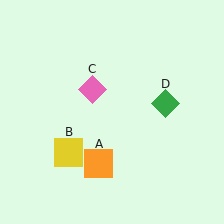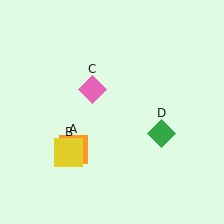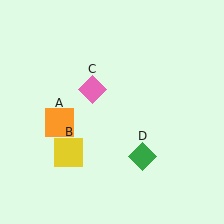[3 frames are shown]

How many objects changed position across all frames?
2 objects changed position: orange square (object A), green diamond (object D).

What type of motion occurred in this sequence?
The orange square (object A), green diamond (object D) rotated clockwise around the center of the scene.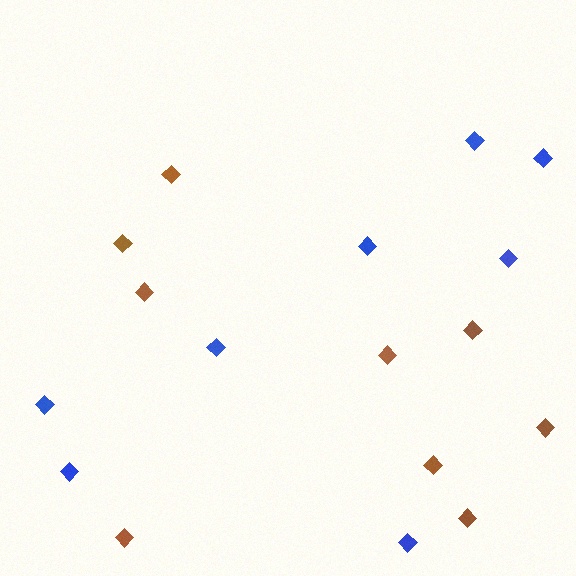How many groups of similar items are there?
There are 2 groups: one group of brown diamonds (9) and one group of blue diamonds (8).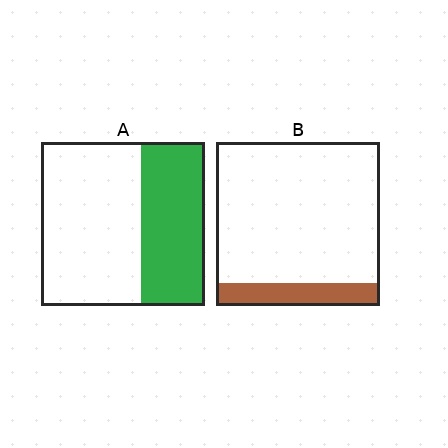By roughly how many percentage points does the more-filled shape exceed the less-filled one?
By roughly 25 percentage points (A over B).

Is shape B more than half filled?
No.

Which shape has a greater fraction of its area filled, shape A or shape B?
Shape A.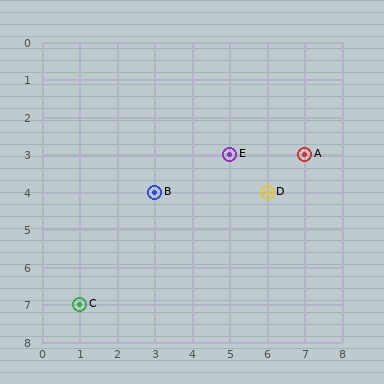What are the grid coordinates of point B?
Point B is at grid coordinates (3, 4).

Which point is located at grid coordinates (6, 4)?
Point D is at (6, 4).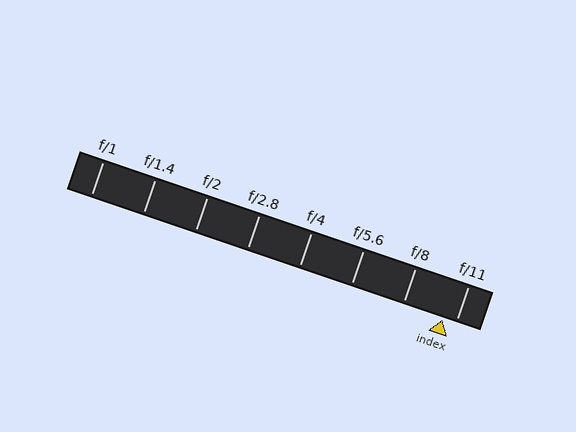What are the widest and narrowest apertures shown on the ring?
The widest aperture shown is f/1 and the narrowest is f/11.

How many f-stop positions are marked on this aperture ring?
There are 8 f-stop positions marked.